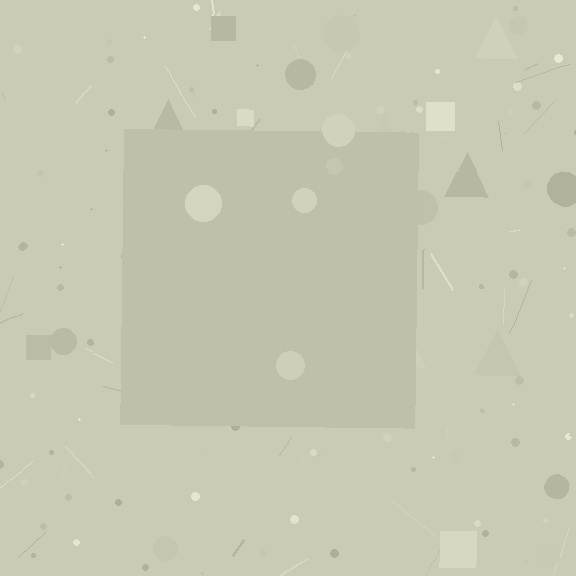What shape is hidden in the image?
A square is hidden in the image.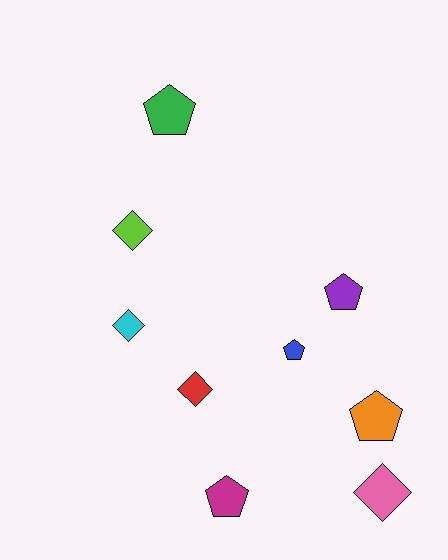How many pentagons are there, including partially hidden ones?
There are 5 pentagons.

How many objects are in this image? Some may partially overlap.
There are 9 objects.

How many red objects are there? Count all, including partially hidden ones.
There is 1 red object.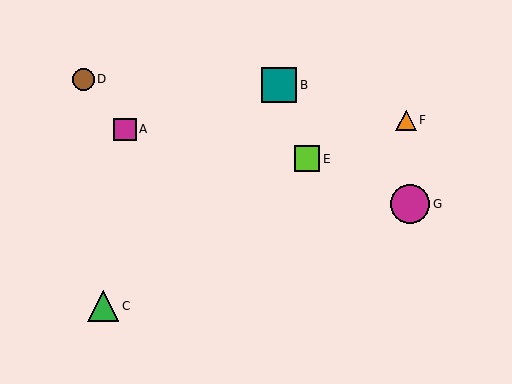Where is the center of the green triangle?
The center of the green triangle is at (103, 306).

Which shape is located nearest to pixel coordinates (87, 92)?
The brown circle (labeled D) at (83, 79) is nearest to that location.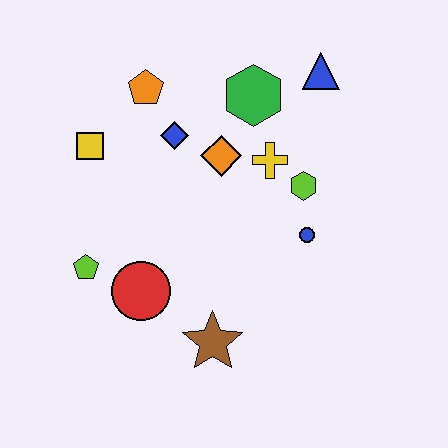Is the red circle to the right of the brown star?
No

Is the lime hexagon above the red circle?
Yes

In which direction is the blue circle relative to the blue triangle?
The blue circle is below the blue triangle.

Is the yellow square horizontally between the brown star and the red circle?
No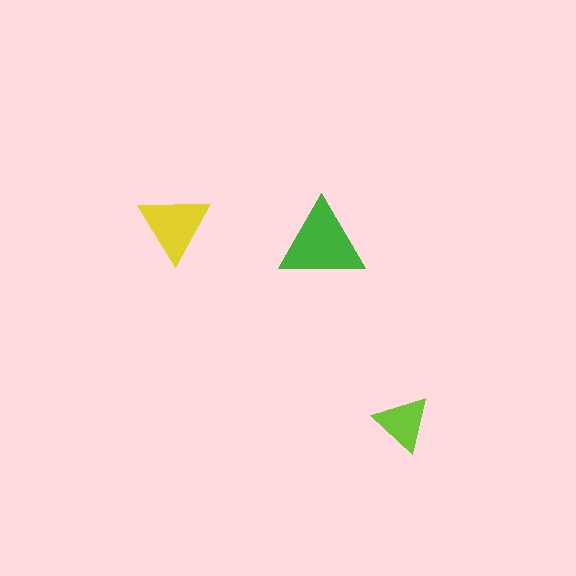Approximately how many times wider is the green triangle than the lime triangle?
About 1.5 times wider.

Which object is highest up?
The yellow triangle is topmost.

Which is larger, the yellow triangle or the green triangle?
The green one.